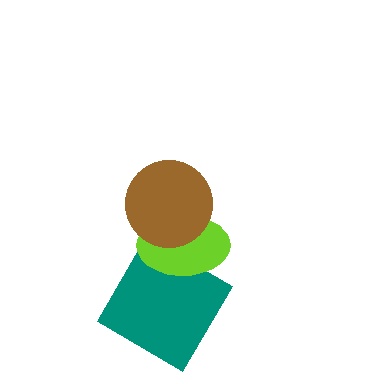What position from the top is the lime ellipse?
The lime ellipse is 2nd from the top.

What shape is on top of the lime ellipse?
The brown circle is on top of the lime ellipse.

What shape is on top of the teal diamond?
The lime ellipse is on top of the teal diamond.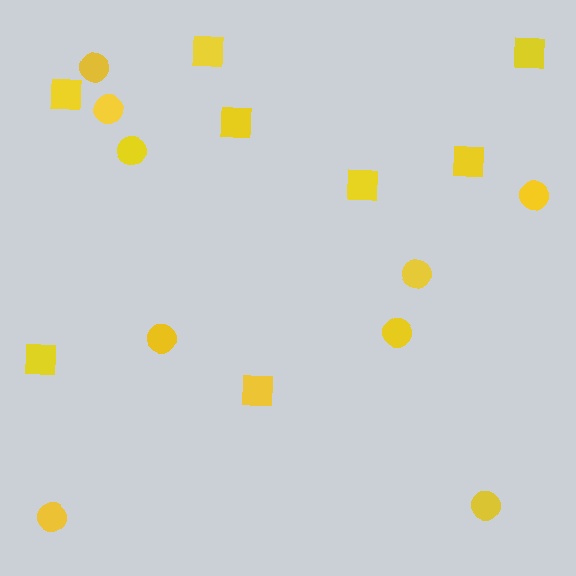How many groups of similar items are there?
There are 2 groups: one group of circles (9) and one group of squares (8).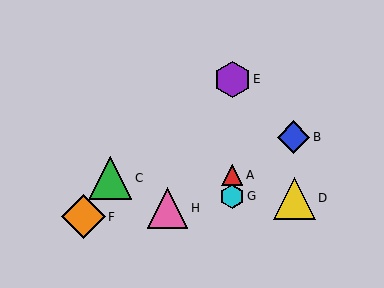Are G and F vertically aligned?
No, G is at x≈232 and F is at x≈84.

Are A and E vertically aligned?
Yes, both are at x≈232.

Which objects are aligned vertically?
Objects A, E, G are aligned vertically.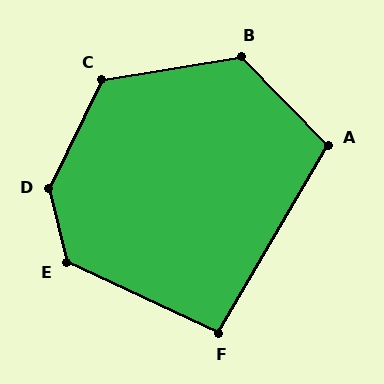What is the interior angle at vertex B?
Approximately 125 degrees (obtuse).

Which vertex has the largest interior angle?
D, at approximately 140 degrees.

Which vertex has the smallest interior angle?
F, at approximately 95 degrees.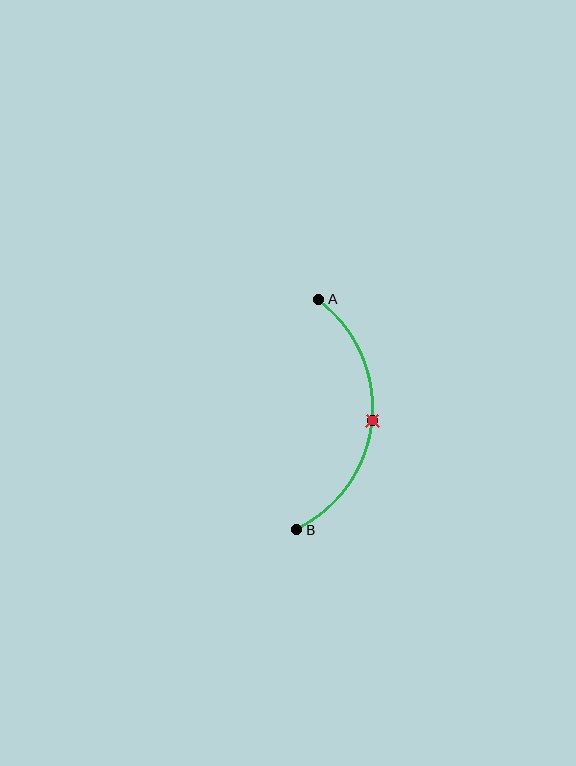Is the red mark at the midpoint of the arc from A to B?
Yes. The red mark lies on the arc at equal arc-length from both A and B — it is the arc midpoint.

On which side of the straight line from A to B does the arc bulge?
The arc bulges to the right of the straight line connecting A and B.